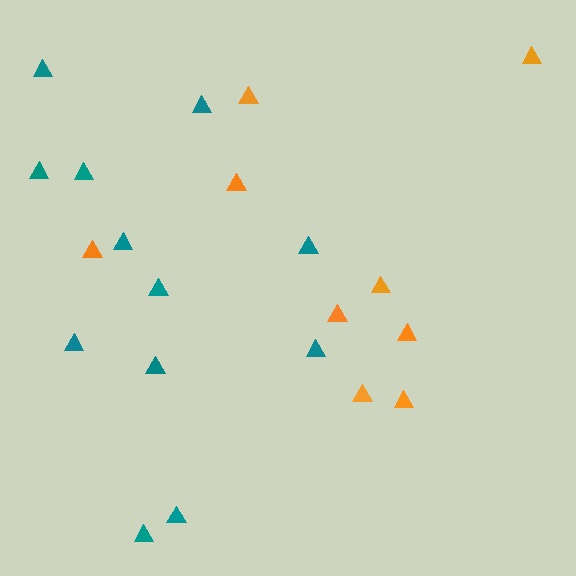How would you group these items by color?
There are 2 groups: one group of orange triangles (9) and one group of teal triangles (12).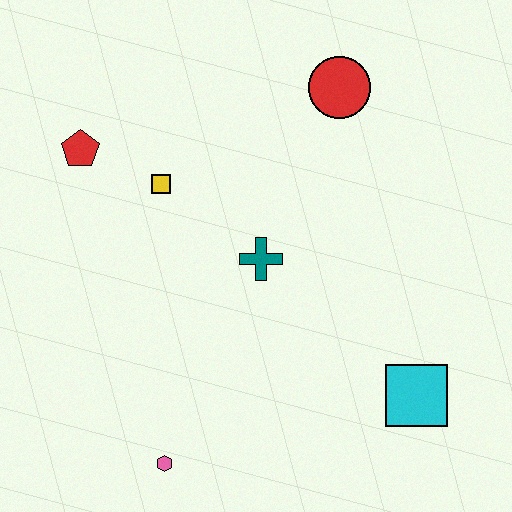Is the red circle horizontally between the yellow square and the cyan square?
Yes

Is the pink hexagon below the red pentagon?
Yes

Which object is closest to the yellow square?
The red pentagon is closest to the yellow square.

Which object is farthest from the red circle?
The pink hexagon is farthest from the red circle.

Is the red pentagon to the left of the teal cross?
Yes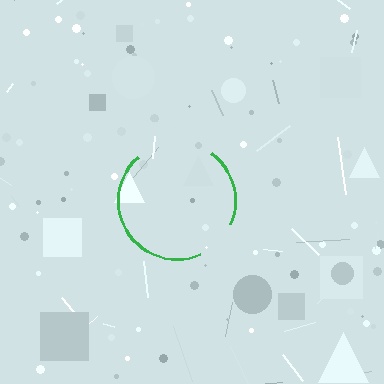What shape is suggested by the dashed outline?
The dashed outline suggests a circle.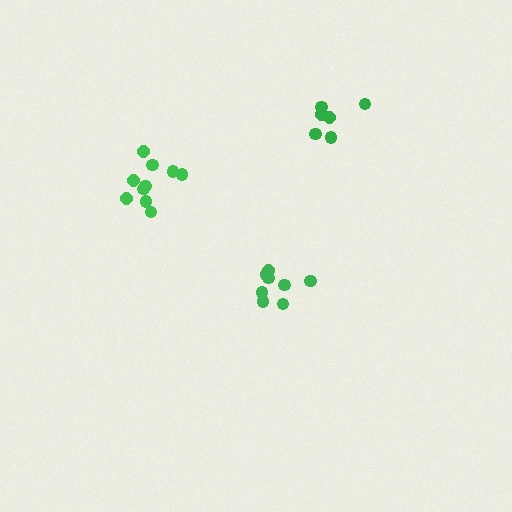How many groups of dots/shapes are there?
There are 3 groups.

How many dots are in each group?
Group 1: 10 dots, Group 2: 8 dots, Group 3: 6 dots (24 total).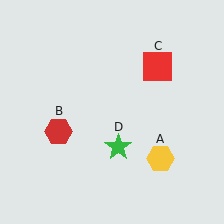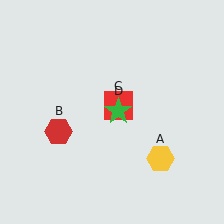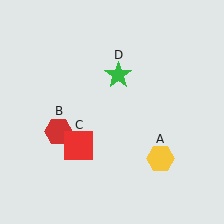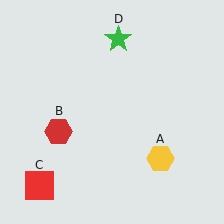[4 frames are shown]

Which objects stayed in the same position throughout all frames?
Yellow hexagon (object A) and red hexagon (object B) remained stationary.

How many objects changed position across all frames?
2 objects changed position: red square (object C), green star (object D).